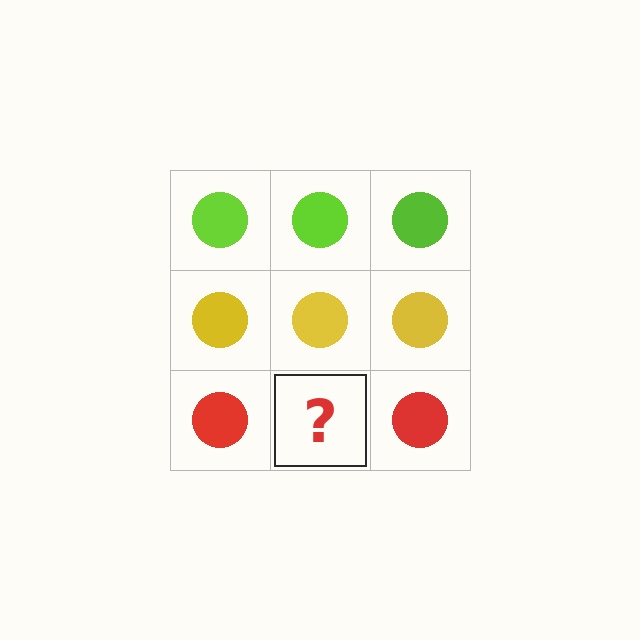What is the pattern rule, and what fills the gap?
The rule is that each row has a consistent color. The gap should be filled with a red circle.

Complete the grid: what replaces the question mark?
The question mark should be replaced with a red circle.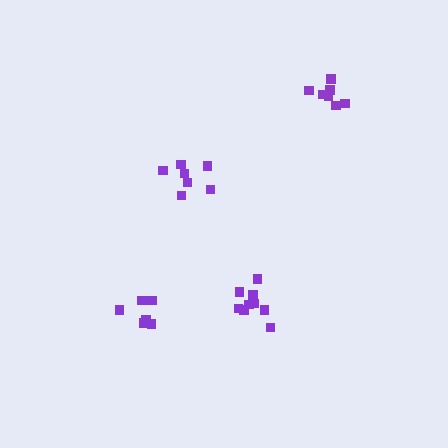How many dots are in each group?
Group 1: 7 dots, Group 2: 9 dots, Group 3: 6 dots, Group 4: 7 dots (29 total).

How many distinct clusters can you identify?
There are 4 distinct clusters.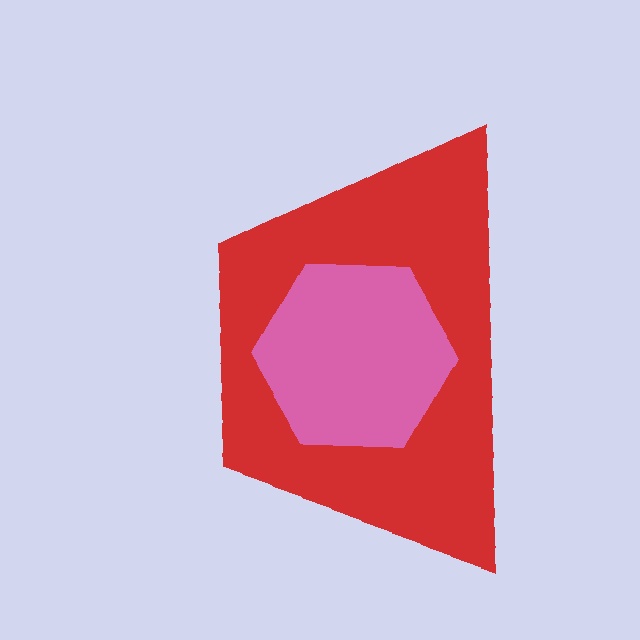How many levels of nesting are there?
2.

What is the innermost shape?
The pink hexagon.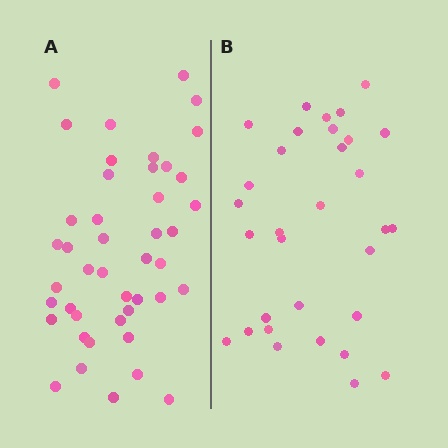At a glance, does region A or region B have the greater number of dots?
Region A (the left region) has more dots.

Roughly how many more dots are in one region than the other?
Region A has roughly 12 or so more dots than region B.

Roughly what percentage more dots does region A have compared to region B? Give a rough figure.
About 40% more.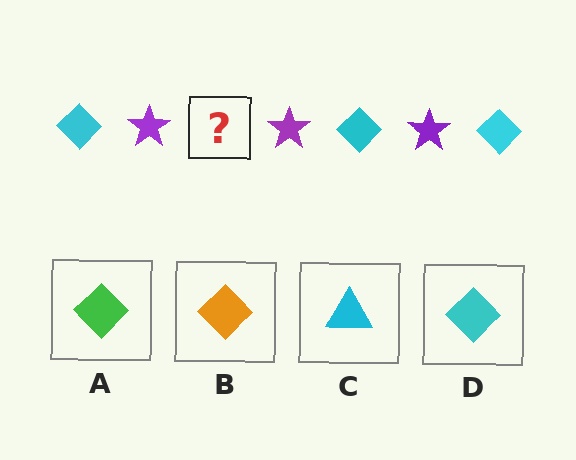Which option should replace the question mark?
Option D.